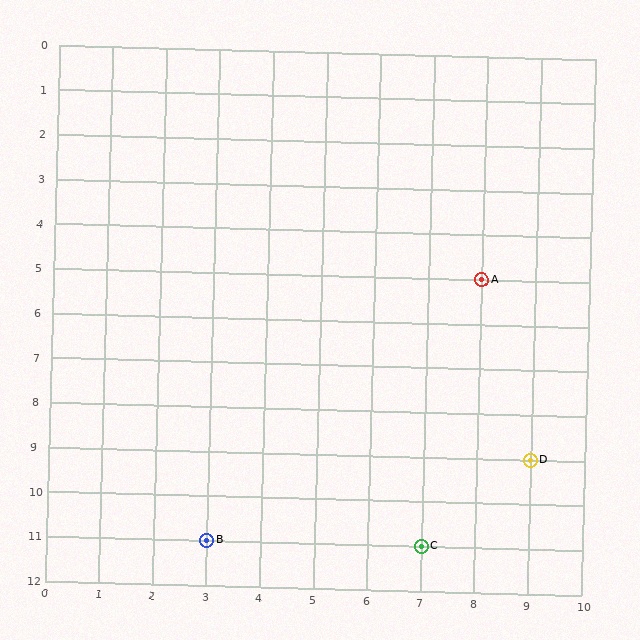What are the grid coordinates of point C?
Point C is at grid coordinates (7, 11).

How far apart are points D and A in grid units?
Points D and A are 1 column and 4 rows apart (about 4.1 grid units diagonally).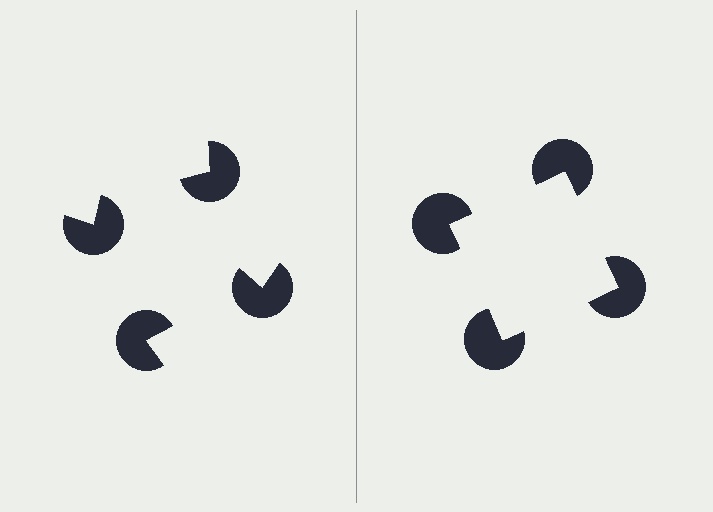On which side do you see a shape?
An illusory square appears on the right side. On the left side the wedge cuts are rotated, so no coherent shape forms.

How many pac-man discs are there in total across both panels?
8 — 4 on each side.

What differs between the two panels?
The pac-man discs are positioned identically on both sides; only the wedge orientations differ. On the right they align to a square; on the left they are misaligned.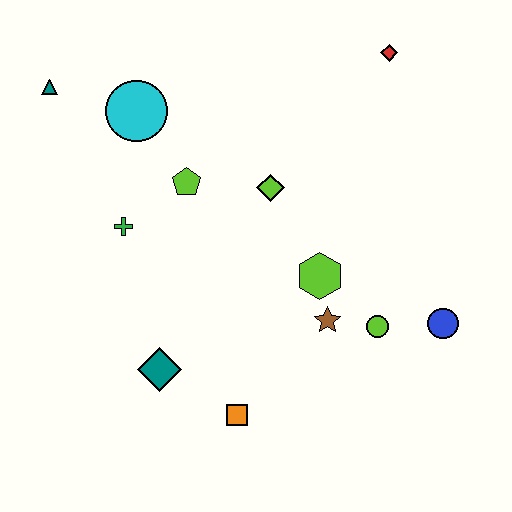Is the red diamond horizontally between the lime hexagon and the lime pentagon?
No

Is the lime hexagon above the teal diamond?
Yes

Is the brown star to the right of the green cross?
Yes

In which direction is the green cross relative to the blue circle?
The green cross is to the left of the blue circle.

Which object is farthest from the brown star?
The teal triangle is farthest from the brown star.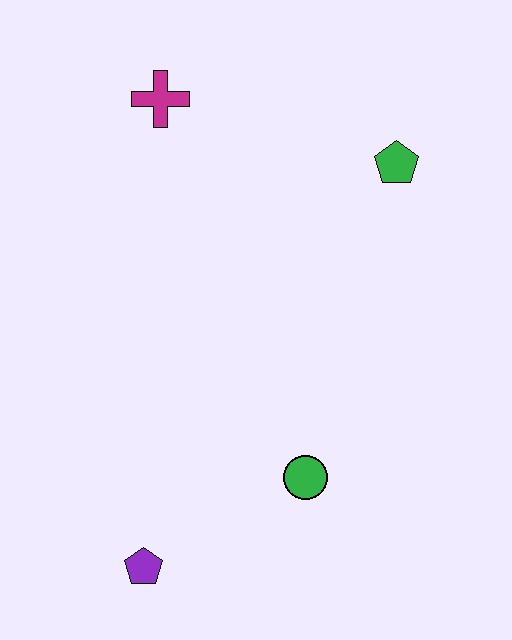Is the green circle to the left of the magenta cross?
No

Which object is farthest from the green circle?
The magenta cross is farthest from the green circle.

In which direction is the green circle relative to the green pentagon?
The green circle is below the green pentagon.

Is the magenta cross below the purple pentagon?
No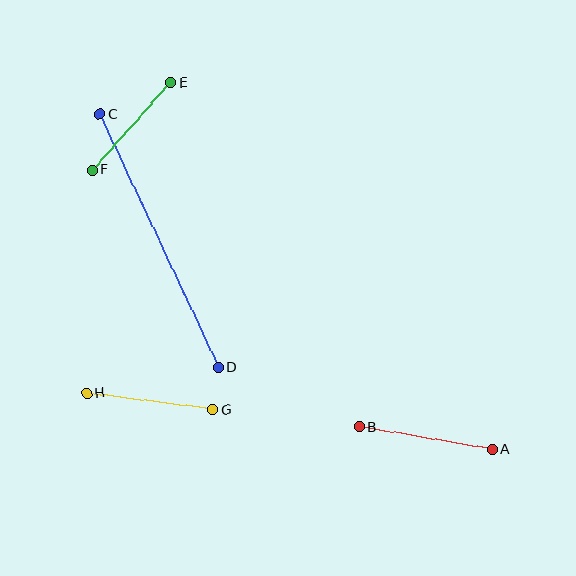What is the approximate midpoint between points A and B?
The midpoint is at approximately (426, 438) pixels.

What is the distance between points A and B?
The distance is approximately 135 pixels.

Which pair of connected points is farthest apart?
Points C and D are farthest apart.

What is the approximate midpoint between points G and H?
The midpoint is at approximately (150, 401) pixels.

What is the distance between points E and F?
The distance is approximately 118 pixels.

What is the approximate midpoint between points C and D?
The midpoint is at approximately (159, 241) pixels.